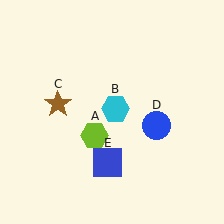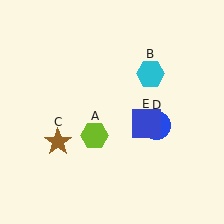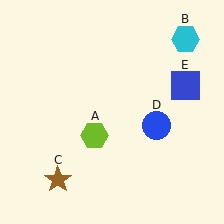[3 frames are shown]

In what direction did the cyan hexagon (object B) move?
The cyan hexagon (object B) moved up and to the right.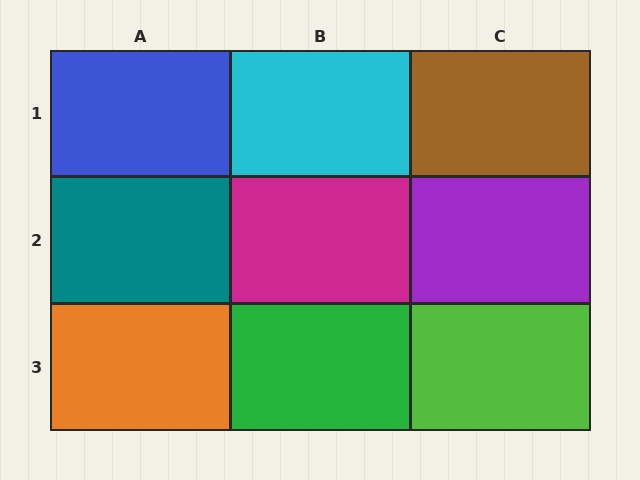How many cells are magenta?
1 cell is magenta.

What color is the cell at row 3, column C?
Lime.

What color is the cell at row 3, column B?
Green.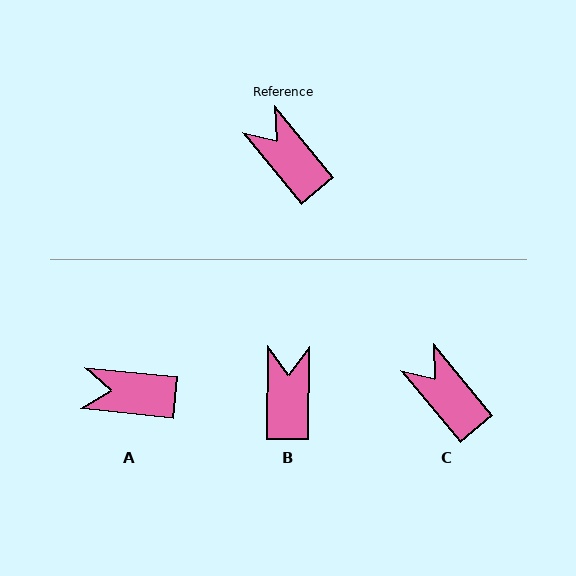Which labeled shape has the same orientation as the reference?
C.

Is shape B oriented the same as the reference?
No, it is off by about 40 degrees.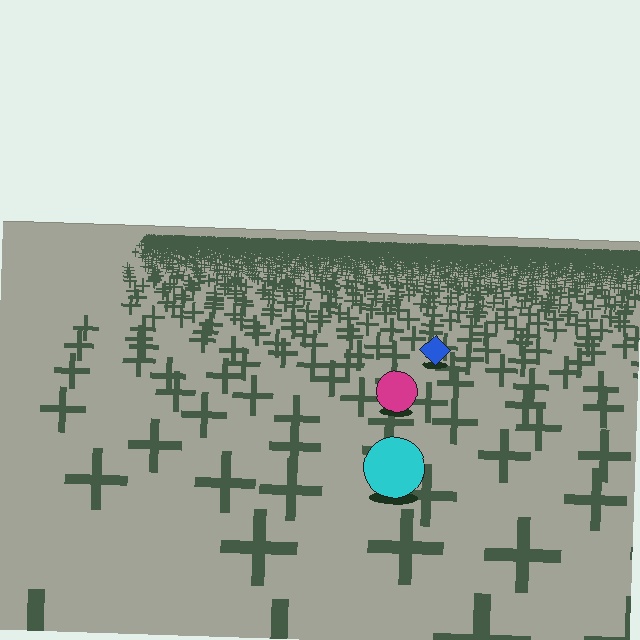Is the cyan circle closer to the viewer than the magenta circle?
Yes. The cyan circle is closer — you can tell from the texture gradient: the ground texture is coarser near it.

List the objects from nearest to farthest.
From nearest to farthest: the cyan circle, the magenta circle, the blue diamond.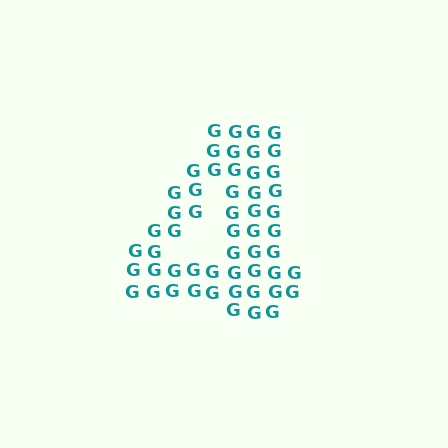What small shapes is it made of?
It is made of small letter G's.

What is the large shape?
The large shape is the digit 4.